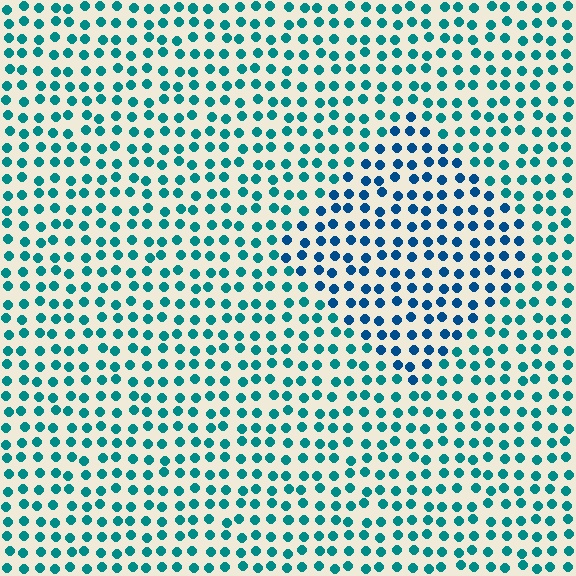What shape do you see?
I see a diamond.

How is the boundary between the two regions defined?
The boundary is defined purely by a slight shift in hue (about 30 degrees). Spacing, size, and orientation are identical on both sides.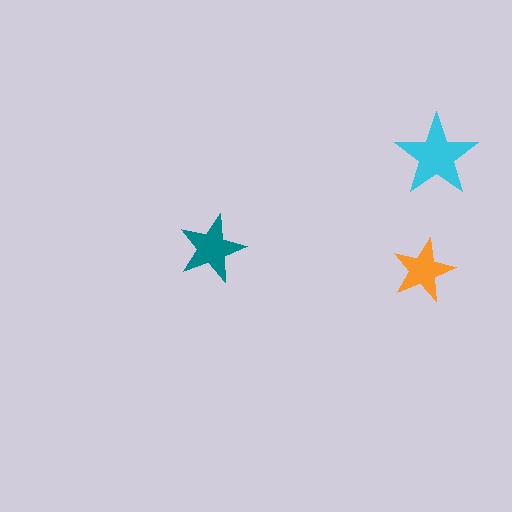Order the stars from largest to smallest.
the cyan one, the teal one, the orange one.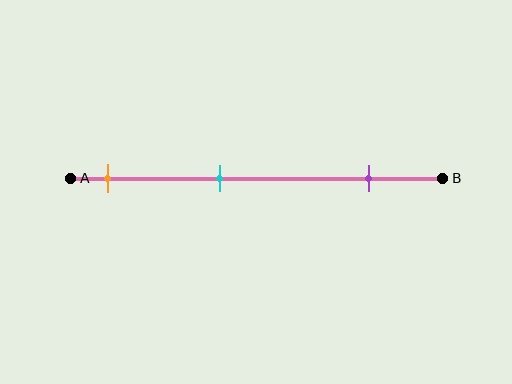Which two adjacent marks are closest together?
The orange and cyan marks are the closest adjacent pair.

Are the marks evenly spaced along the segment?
Yes, the marks are approximately evenly spaced.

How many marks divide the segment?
There are 3 marks dividing the segment.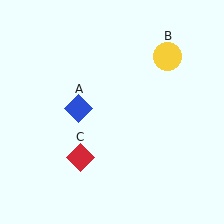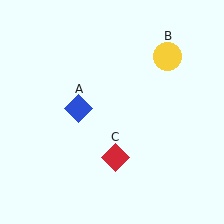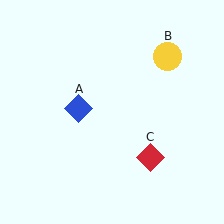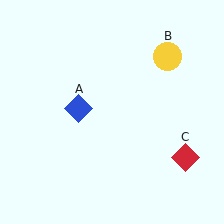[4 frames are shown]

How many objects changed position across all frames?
1 object changed position: red diamond (object C).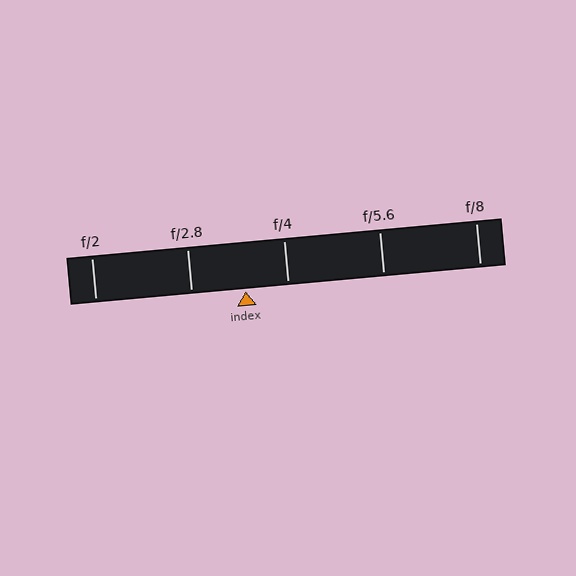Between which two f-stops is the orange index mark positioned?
The index mark is between f/2.8 and f/4.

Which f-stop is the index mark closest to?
The index mark is closest to f/4.